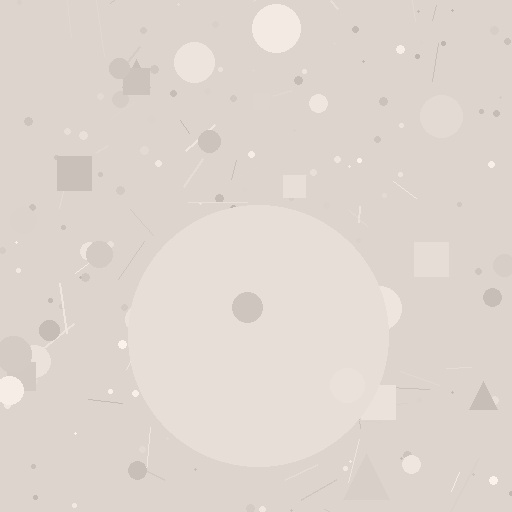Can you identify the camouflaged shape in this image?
The camouflaged shape is a circle.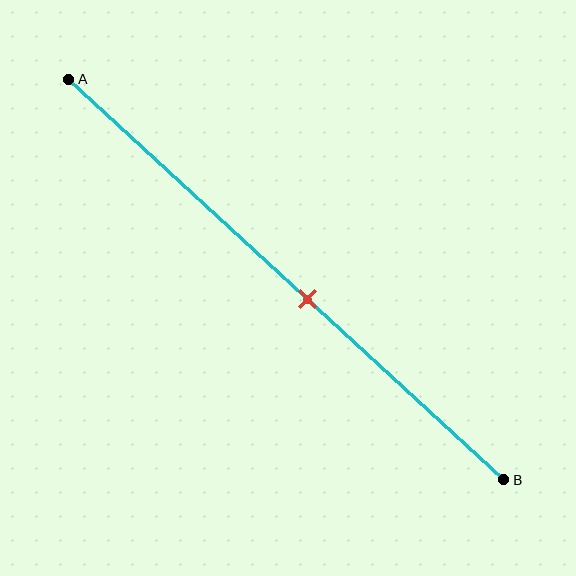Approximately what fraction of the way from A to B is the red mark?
The red mark is approximately 55% of the way from A to B.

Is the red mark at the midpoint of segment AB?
No, the mark is at about 55% from A, not at the 50% midpoint.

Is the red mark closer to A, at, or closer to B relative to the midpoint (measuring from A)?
The red mark is closer to point B than the midpoint of segment AB.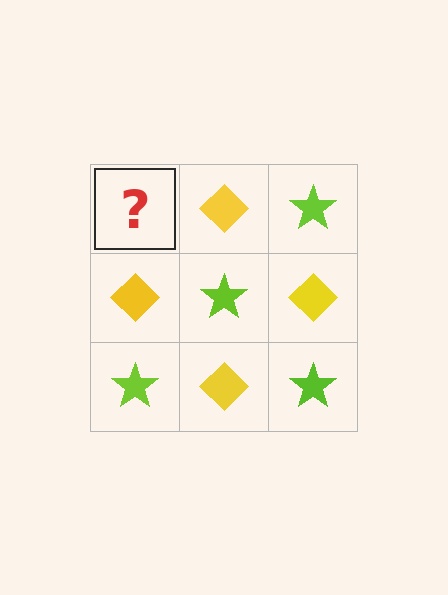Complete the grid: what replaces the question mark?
The question mark should be replaced with a lime star.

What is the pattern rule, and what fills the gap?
The rule is that it alternates lime star and yellow diamond in a checkerboard pattern. The gap should be filled with a lime star.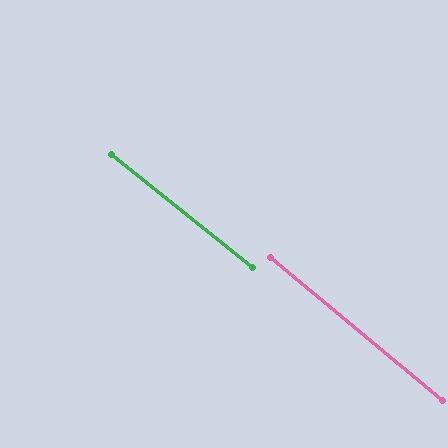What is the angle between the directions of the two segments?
Approximately 1 degree.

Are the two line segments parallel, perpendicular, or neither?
Parallel — their directions differ by only 1.3°.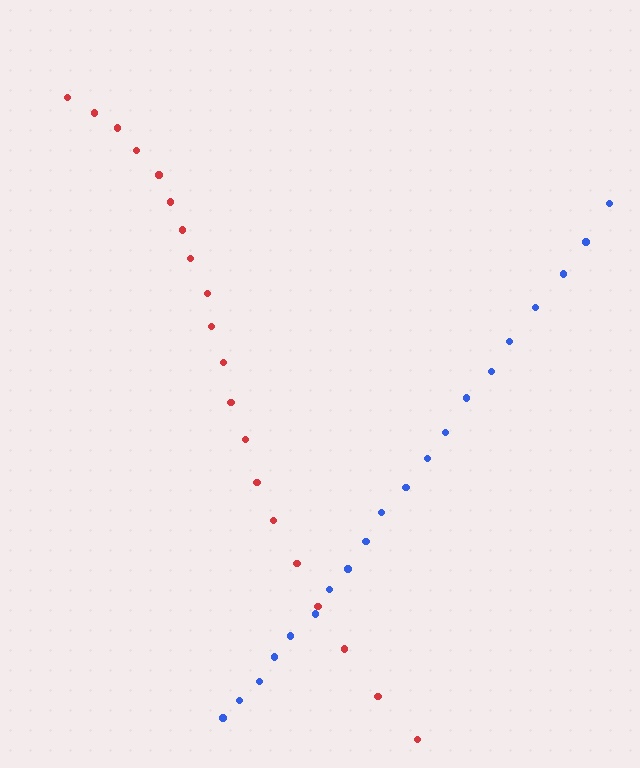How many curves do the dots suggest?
There are 2 distinct paths.